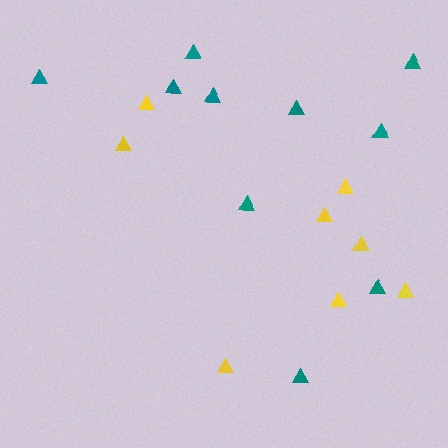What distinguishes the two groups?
There are 2 groups: one group of teal triangles (10) and one group of yellow triangles (8).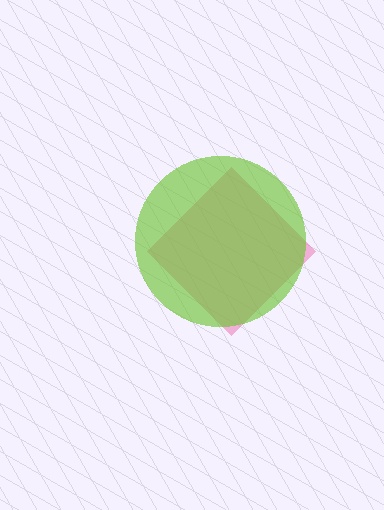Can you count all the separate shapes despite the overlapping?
Yes, there are 2 separate shapes.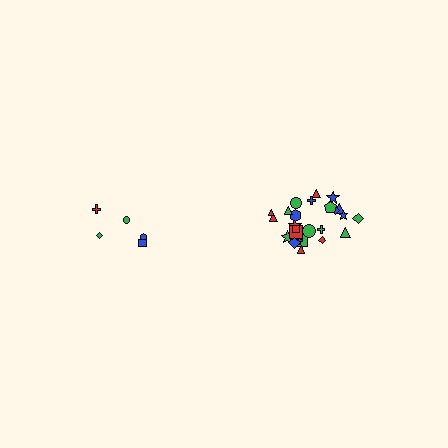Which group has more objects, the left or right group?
The right group.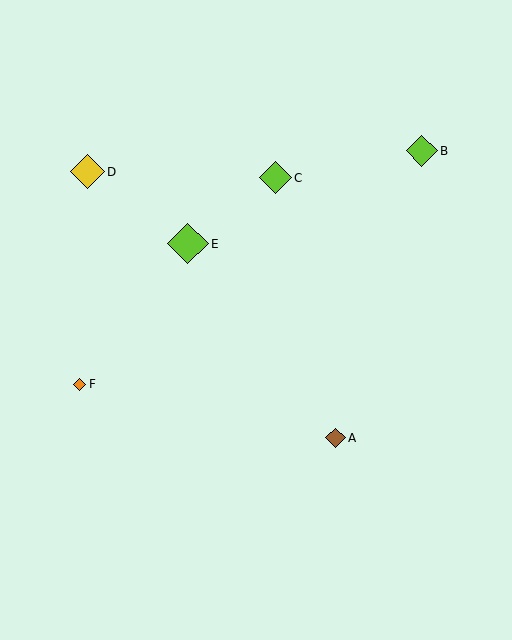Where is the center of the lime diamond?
The center of the lime diamond is at (275, 178).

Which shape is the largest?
The lime diamond (labeled E) is the largest.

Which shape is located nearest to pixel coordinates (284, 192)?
The lime diamond (labeled C) at (275, 178) is nearest to that location.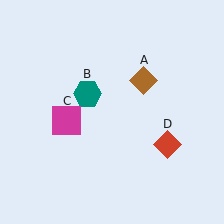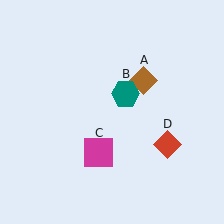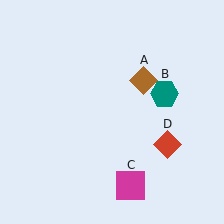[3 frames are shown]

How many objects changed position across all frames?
2 objects changed position: teal hexagon (object B), magenta square (object C).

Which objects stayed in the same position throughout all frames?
Brown diamond (object A) and red diamond (object D) remained stationary.